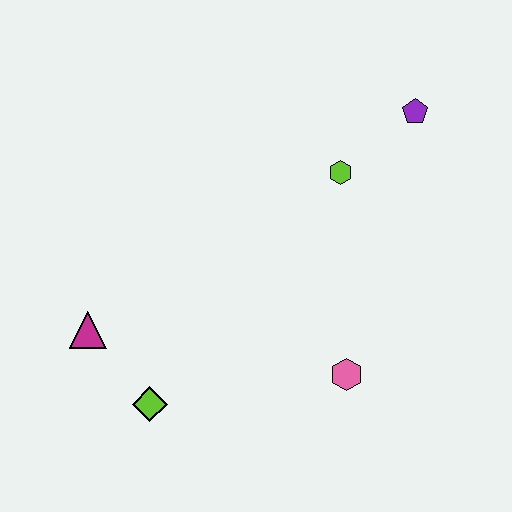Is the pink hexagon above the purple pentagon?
No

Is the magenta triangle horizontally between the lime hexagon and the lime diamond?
No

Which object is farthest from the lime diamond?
The purple pentagon is farthest from the lime diamond.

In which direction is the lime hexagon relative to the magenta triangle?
The lime hexagon is to the right of the magenta triangle.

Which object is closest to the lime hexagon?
The purple pentagon is closest to the lime hexagon.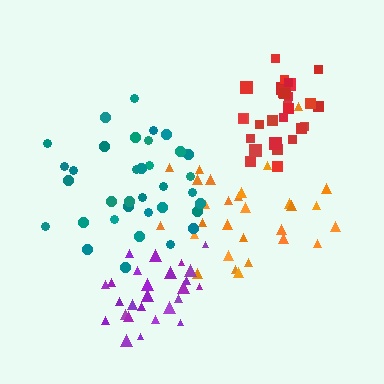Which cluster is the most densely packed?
Red.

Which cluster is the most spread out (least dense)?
Orange.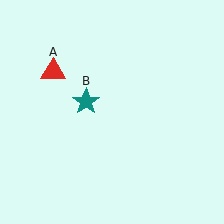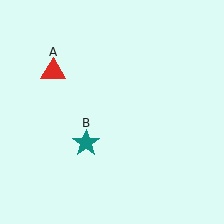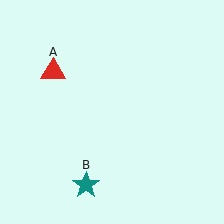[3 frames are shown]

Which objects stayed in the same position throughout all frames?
Red triangle (object A) remained stationary.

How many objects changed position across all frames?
1 object changed position: teal star (object B).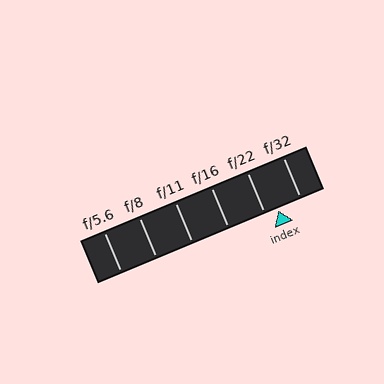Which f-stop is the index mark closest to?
The index mark is closest to f/22.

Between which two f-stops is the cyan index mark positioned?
The index mark is between f/22 and f/32.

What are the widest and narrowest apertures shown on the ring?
The widest aperture shown is f/5.6 and the narrowest is f/32.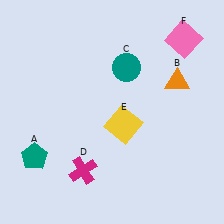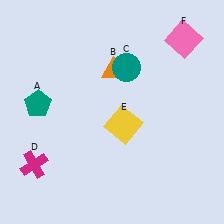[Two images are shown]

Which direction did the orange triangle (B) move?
The orange triangle (B) moved left.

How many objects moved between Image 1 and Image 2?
3 objects moved between the two images.